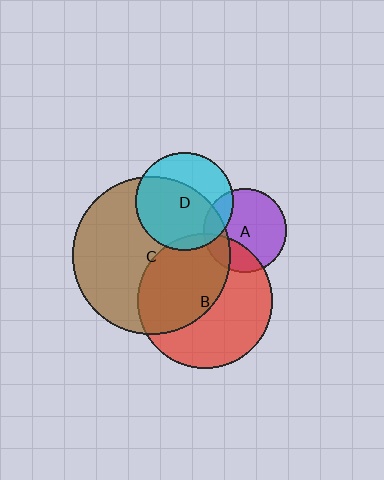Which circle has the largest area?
Circle C (brown).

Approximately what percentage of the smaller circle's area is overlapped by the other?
Approximately 5%.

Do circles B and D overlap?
Yes.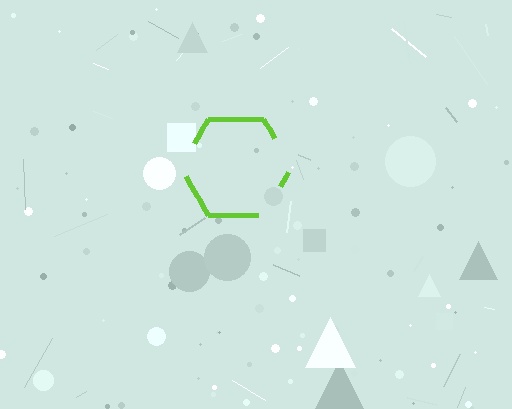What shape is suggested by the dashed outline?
The dashed outline suggests a hexagon.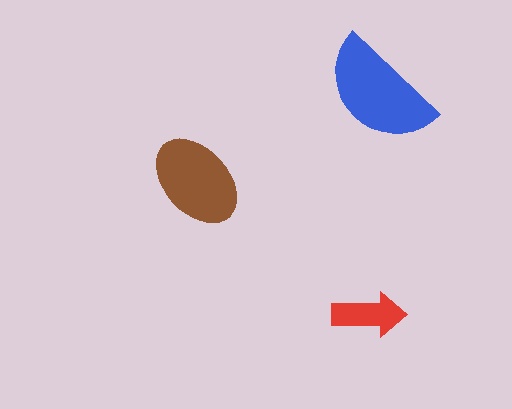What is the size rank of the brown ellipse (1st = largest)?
2nd.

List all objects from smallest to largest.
The red arrow, the brown ellipse, the blue semicircle.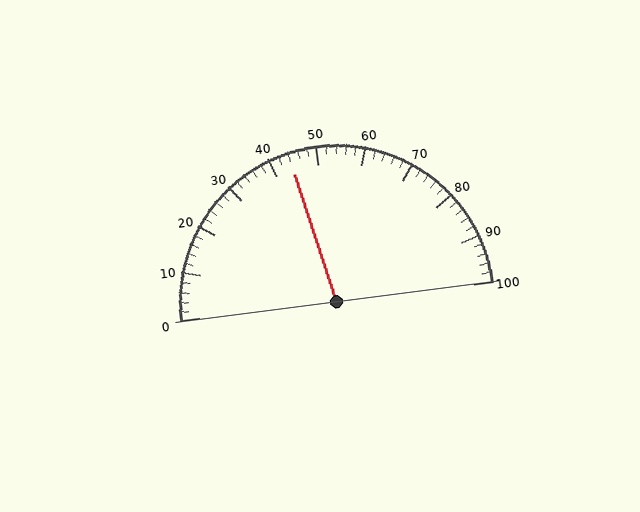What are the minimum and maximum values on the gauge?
The gauge ranges from 0 to 100.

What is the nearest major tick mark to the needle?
The nearest major tick mark is 40.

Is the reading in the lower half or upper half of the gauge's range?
The reading is in the lower half of the range (0 to 100).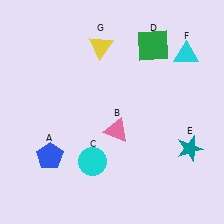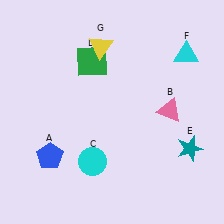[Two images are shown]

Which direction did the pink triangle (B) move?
The pink triangle (B) moved right.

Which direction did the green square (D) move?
The green square (D) moved left.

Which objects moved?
The objects that moved are: the pink triangle (B), the green square (D).